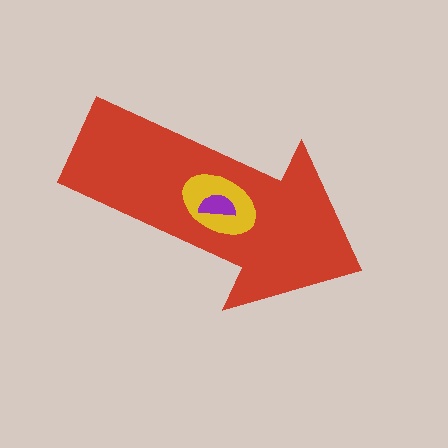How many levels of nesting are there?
3.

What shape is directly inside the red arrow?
The yellow ellipse.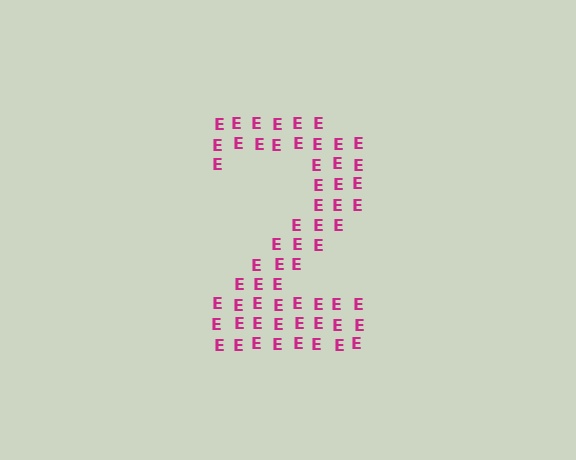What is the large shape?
The large shape is the digit 2.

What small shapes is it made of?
It is made of small letter E's.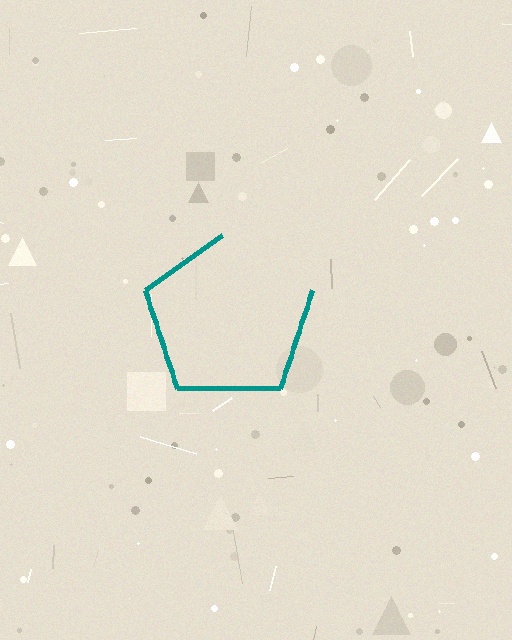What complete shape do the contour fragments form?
The contour fragments form a pentagon.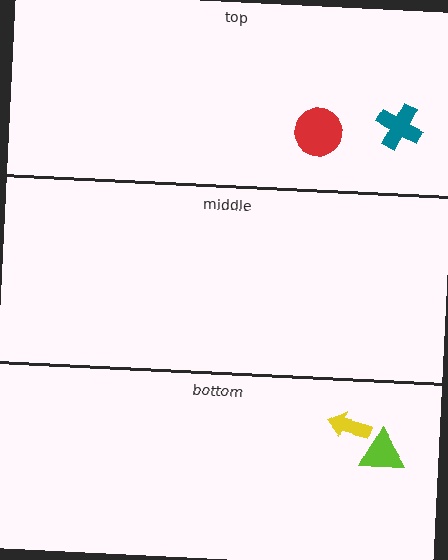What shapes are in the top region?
The teal cross, the red circle.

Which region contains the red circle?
The top region.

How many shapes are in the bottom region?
2.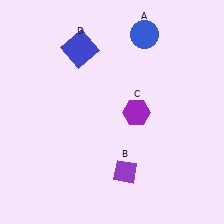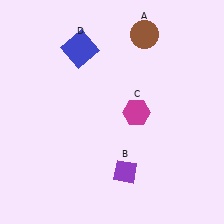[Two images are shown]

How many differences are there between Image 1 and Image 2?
There are 2 differences between the two images.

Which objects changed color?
A changed from blue to brown. C changed from purple to magenta.